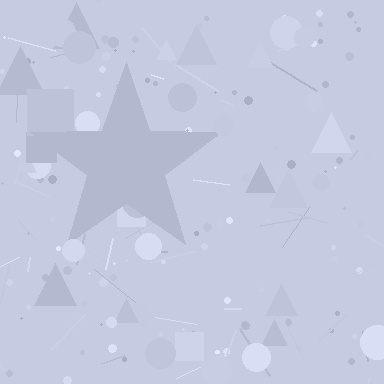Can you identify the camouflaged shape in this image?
The camouflaged shape is a star.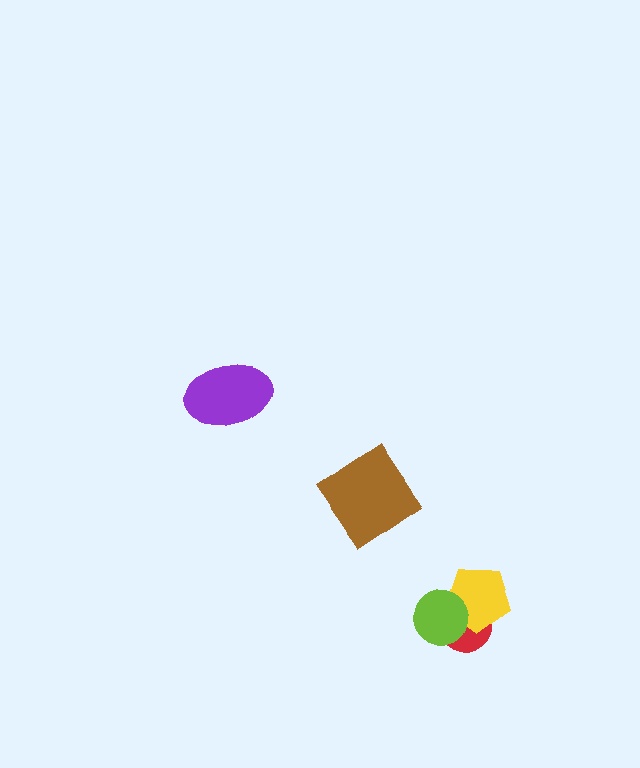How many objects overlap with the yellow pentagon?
2 objects overlap with the yellow pentagon.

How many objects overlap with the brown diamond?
0 objects overlap with the brown diamond.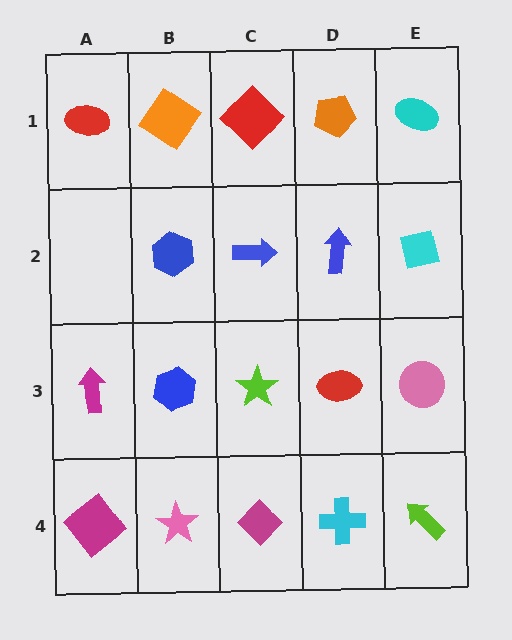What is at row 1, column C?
A red diamond.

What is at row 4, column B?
A pink star.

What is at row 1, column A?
A red ellipse.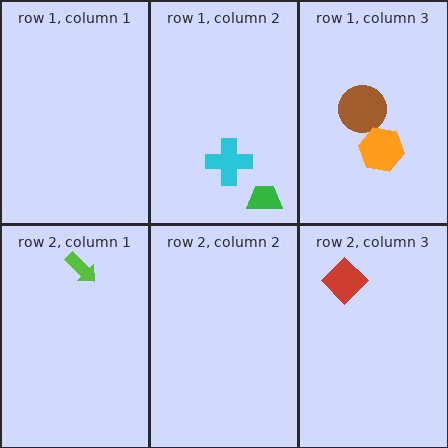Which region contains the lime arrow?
The row 2, column 1 region.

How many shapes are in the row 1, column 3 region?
2.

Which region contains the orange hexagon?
The row 1, column 3 region.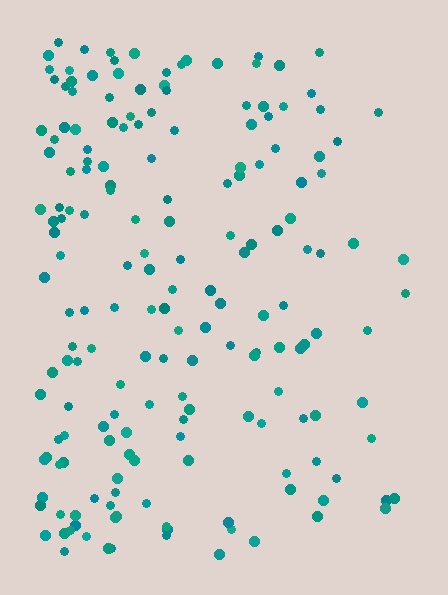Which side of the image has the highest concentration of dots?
The left.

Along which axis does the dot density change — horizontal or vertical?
Horizontal.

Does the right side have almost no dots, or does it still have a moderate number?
Still a moderate number, just noticeably fewer than the left.